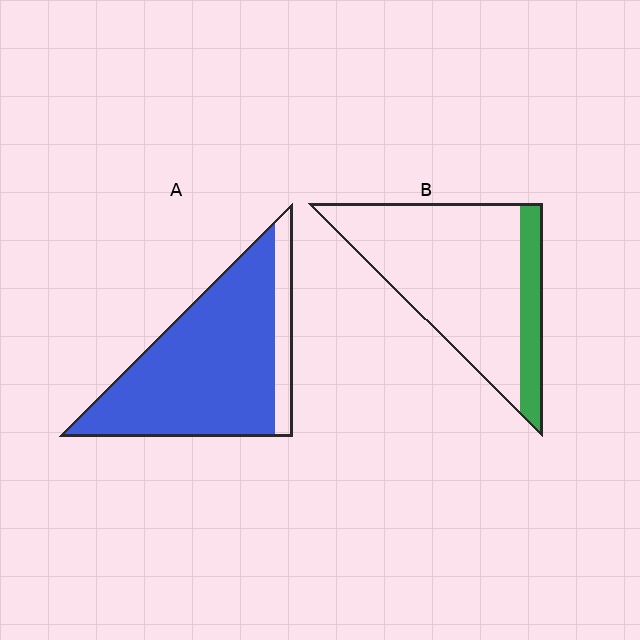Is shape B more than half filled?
No.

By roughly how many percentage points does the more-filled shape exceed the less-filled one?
By roughly 65 percentage points (A over B).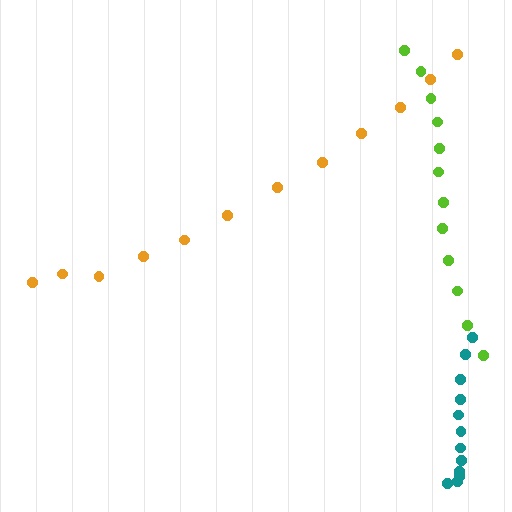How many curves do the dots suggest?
There are 3 distinct paths.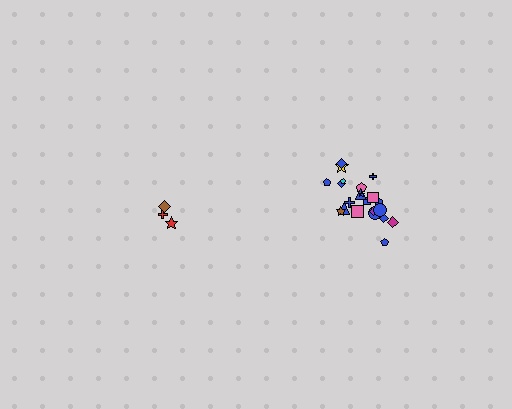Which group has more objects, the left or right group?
The right group.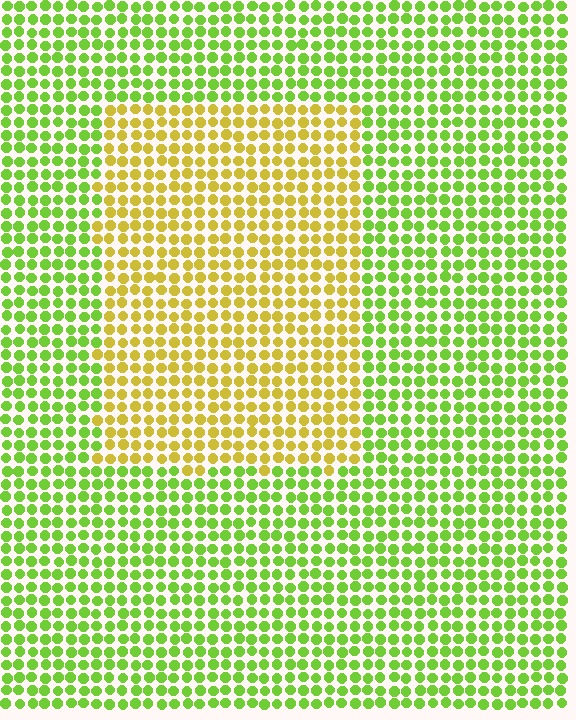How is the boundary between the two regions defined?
The boundary is defined purely by a slight shift in hue (about 44 degrees). Spacing, size, and orientation are identical on both sides.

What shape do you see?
I see a rectangle.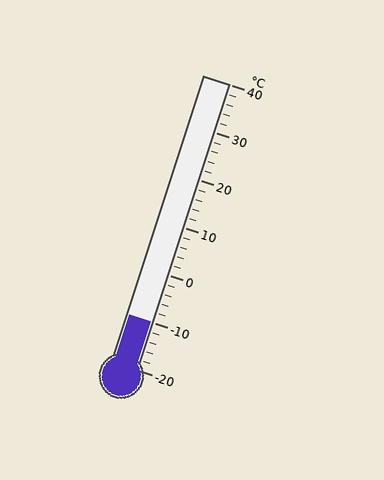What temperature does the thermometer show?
The thermometer shows approximately -10°C.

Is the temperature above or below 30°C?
The temperature is below 30°C.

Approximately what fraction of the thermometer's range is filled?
The thermometer is filled to approximately 15% of its range.